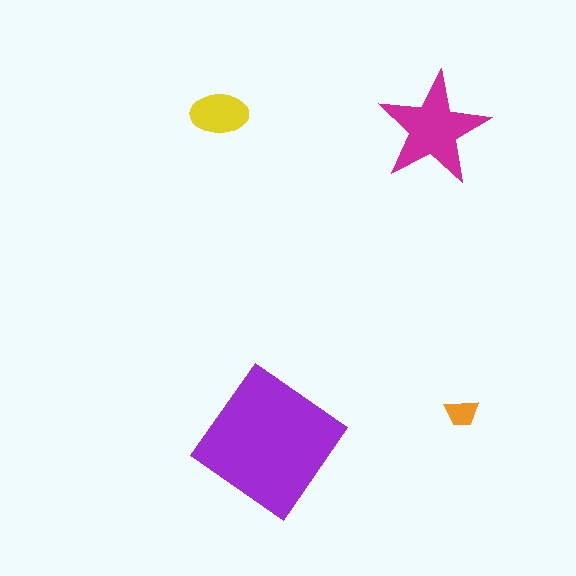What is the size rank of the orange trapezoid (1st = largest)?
4th.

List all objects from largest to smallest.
The purple diamond, the magenta star, the yellow ellipse, the orange trapezoid.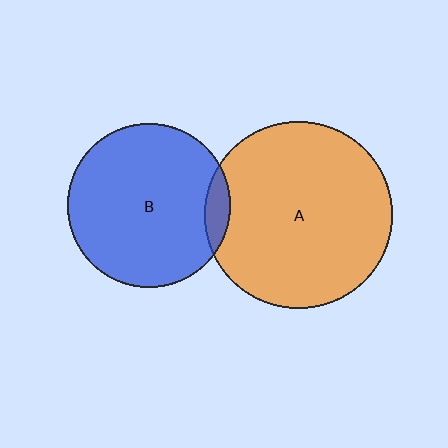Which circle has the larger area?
Circle A (orange).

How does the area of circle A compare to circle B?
Approximately 1.3 times.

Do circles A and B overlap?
Yes.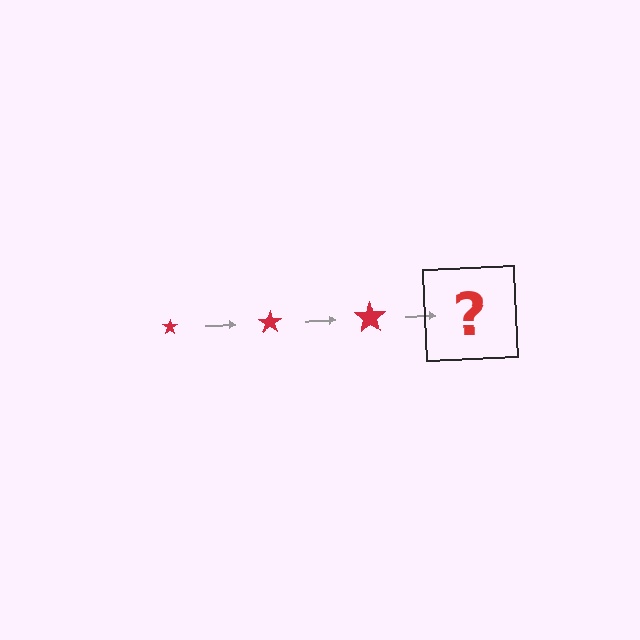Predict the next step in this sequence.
The next step is a red star, larger than the previous one.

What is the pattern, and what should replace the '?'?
The pattern is that the star gets progressively larger each step. The '?' should be a red star, larger than the previous one.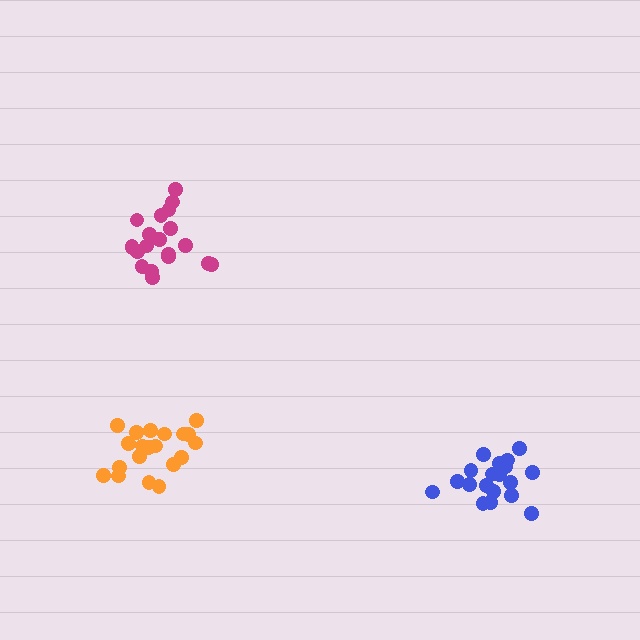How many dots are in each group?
Group 1: 19 dots, Group 2: 20 dots, Group 3: 20 dots (59 total).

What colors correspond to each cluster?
The clusters are colored: blue, orange, magenta.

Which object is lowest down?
The blue cluster is bottommost.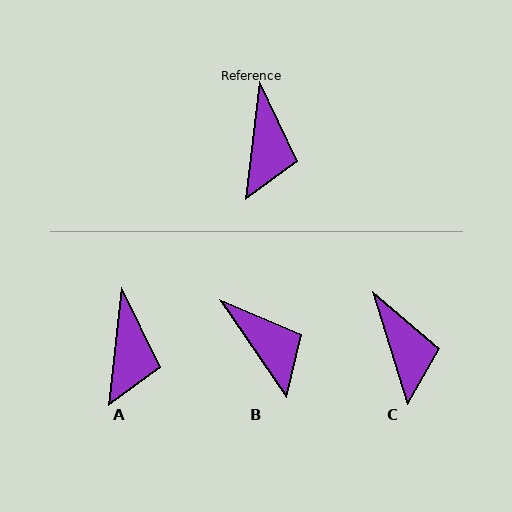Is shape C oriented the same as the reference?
No, it is off by about 24 degrees.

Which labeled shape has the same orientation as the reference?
A.